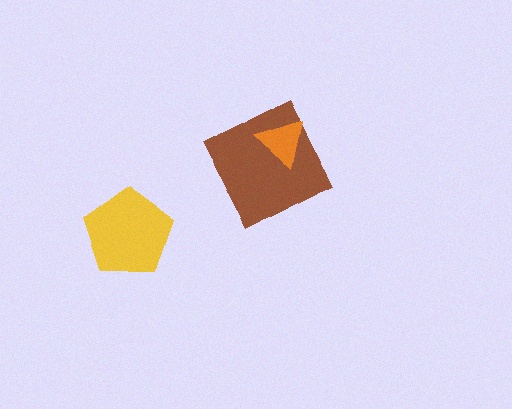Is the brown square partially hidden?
Yes, it is partially covered by another shape.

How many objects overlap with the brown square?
1 object overlaps with the brown square.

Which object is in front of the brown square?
The orange triangle is in front of the brown square.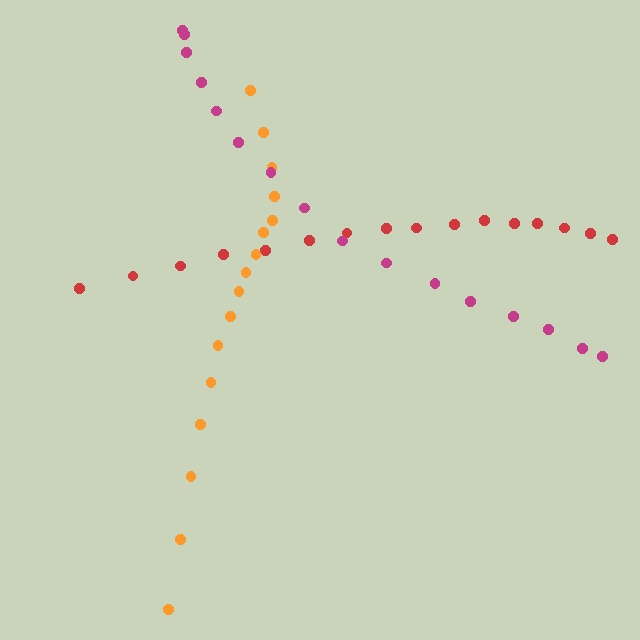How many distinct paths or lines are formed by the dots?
There are 3 distinct paths.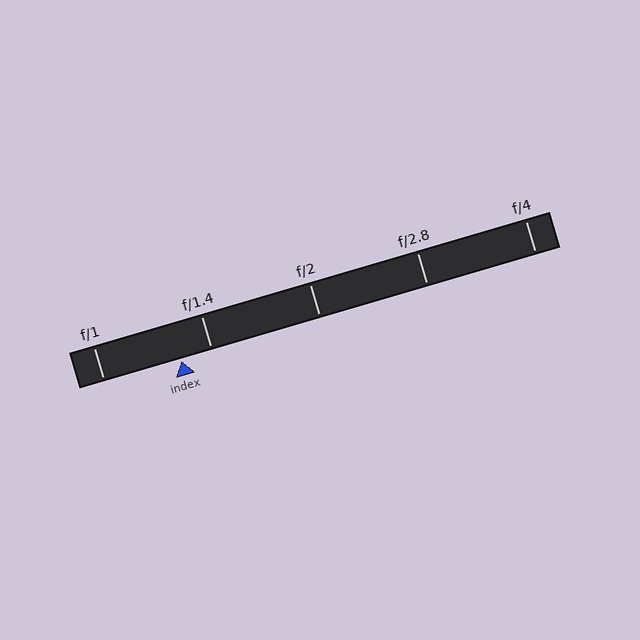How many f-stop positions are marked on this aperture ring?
There are 5 f-stop positions marked.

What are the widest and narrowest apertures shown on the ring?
The widest aperture shown is f/1 and the narrowest is f/4.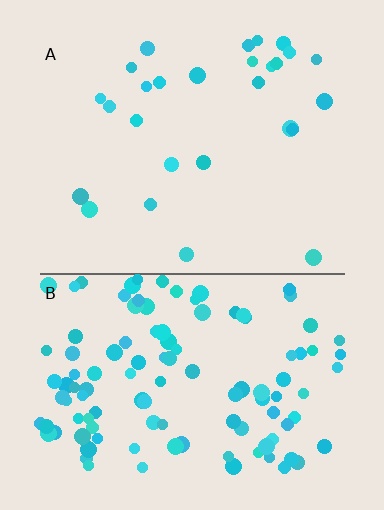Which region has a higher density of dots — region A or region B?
B (the bottom).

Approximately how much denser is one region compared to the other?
Approximately 4.2× — region B over region A.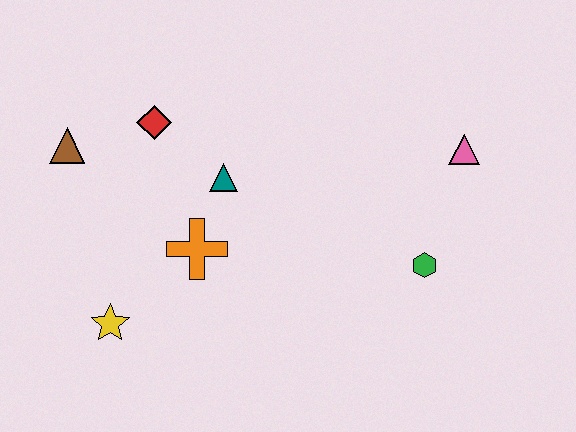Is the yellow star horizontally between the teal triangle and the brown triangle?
Yes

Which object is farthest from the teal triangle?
The pink triangle is farthest from the teal triangle.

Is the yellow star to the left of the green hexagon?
Yes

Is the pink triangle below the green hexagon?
No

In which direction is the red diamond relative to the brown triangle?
The red diamond is to the right of the brown triangle.